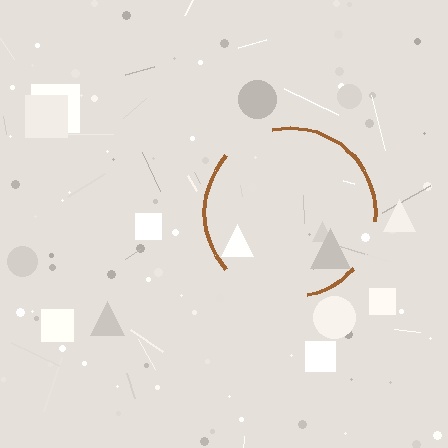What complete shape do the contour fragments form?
The contour fragments form a circle.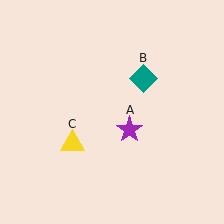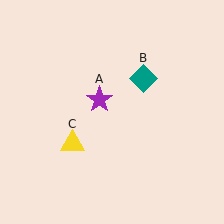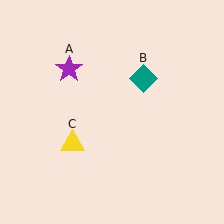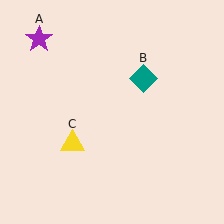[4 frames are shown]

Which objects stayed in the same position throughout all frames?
Teal diamond (object B) and yellow triangle (object C) remained stationary.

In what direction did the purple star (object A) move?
The purple star (object A) moved up and to the left.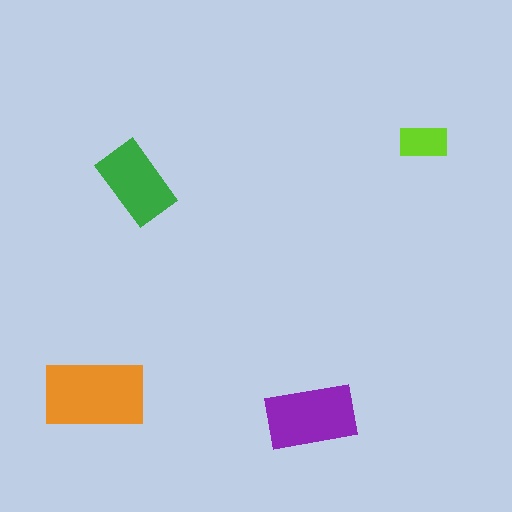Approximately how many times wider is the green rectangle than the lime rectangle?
About 1.5 times wider.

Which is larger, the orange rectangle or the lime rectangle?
The orange one.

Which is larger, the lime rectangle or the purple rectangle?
The purple one.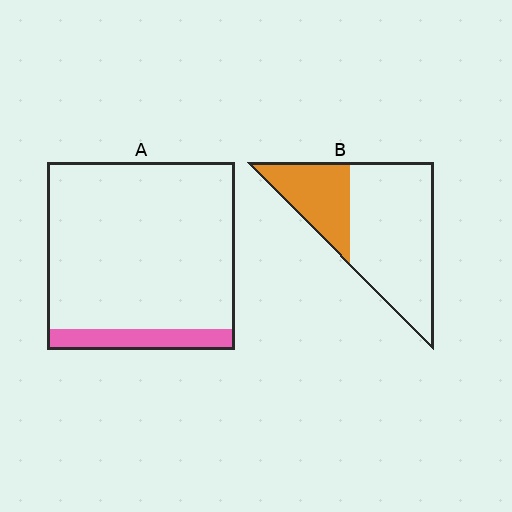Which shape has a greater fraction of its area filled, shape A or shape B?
Shape B.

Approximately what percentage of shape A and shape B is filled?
A is approximately 10% and B is approximately 30%.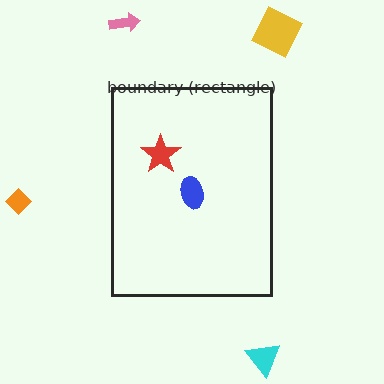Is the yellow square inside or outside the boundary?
Outside.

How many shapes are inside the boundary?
2 inside, 4 outside.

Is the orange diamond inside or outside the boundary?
Outside.